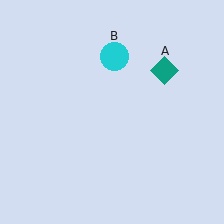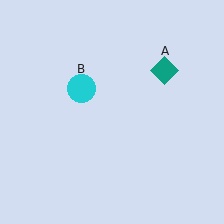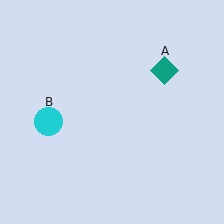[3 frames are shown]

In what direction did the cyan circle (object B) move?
The cyan circle (object B) moved down and to the left.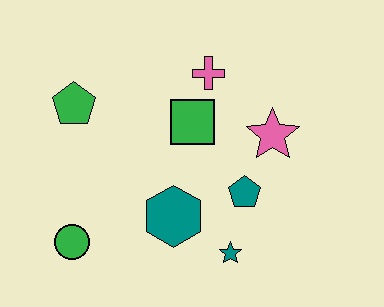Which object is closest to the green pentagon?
The green square is closest to the green pentagon.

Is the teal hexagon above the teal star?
Yes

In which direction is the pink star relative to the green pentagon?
The pink star is to the right of the green pentagon.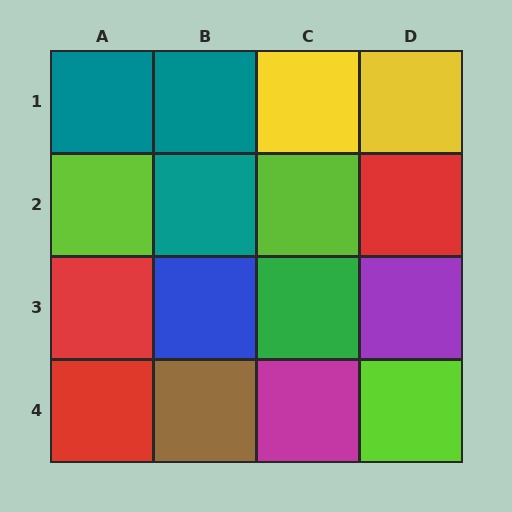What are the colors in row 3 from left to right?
Red, blue, green, purple.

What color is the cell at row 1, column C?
Yellow.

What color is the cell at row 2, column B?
Teal.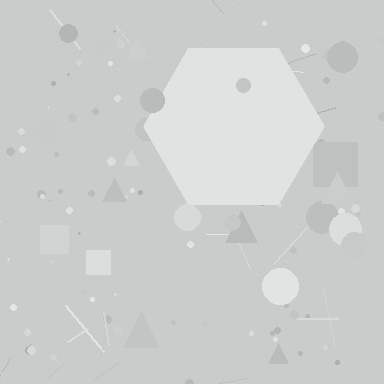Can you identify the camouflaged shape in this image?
The camouflaged shape is a hexagon.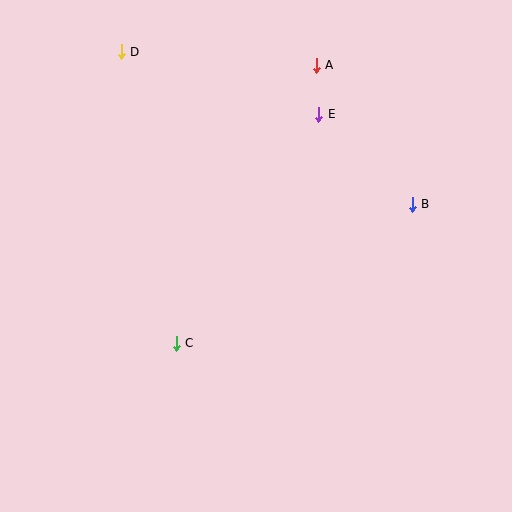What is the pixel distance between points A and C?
The distance between A and C is 311 pixels.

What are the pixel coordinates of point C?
Point C is at (176, 343).